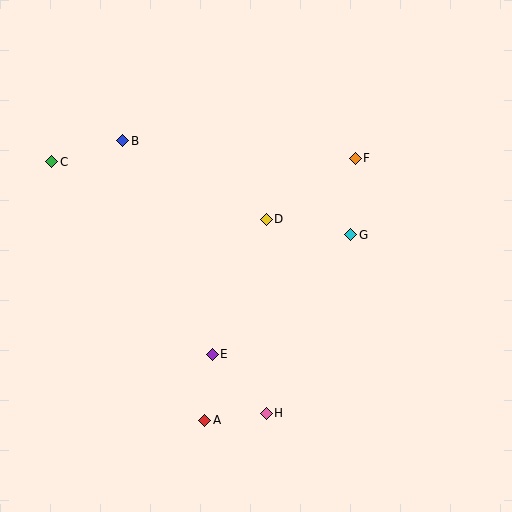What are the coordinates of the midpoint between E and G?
The midpoint between E and G is at (282, 294).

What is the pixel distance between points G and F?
The distance between G and F is 77 pixels.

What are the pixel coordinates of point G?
Point G is at (351, 235).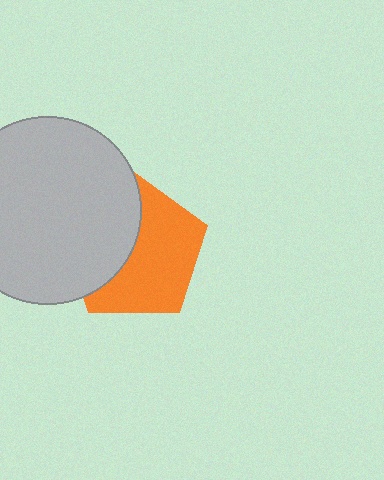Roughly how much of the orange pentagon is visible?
About half of it is visible (roughly 59%).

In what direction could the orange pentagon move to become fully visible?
The orange pentagon could move right. That would shift it out from behind the light gray circle entirely.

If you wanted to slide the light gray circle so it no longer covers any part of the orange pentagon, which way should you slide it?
Slide it left — that is the most direct way to separate the two shapes.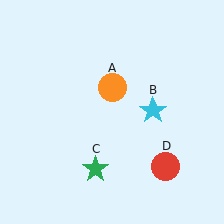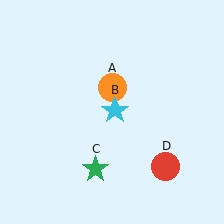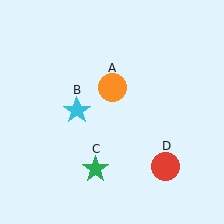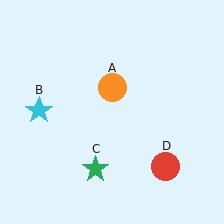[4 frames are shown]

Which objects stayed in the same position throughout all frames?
Orange circle (object A) and green star (object C) and red circle (object D) remained stationary.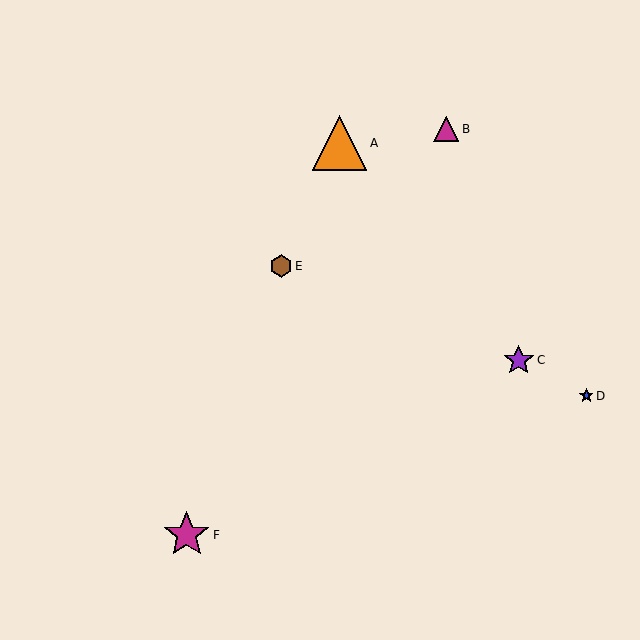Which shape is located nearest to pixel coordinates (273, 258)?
The brown hexagon (labeled E) at (281, 266) is nearest to that location.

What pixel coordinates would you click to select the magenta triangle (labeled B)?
Click at (446, 129) to select the magenta triangle B.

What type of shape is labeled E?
Shape E is a brown hexagon.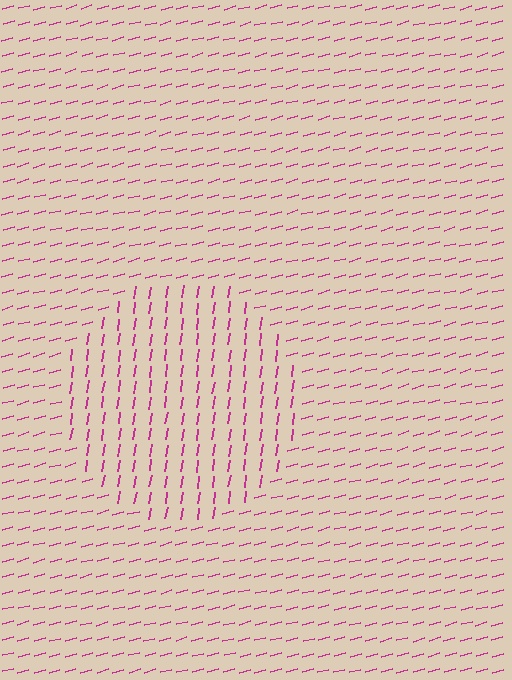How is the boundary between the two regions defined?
The boundary is defined purely by a change in line orientation (approximately 66 degrees difference). All lines are the same color and thickness.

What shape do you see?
I see a circle.